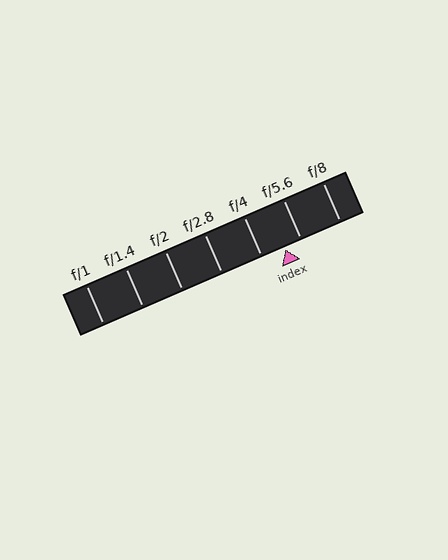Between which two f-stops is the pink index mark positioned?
The index mark is between f/4 and f/5.6.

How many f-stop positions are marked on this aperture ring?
There are 7 f-stop positions marked.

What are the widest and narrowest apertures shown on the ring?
The widest aperture shown is f/1 and the narrowest is f/8.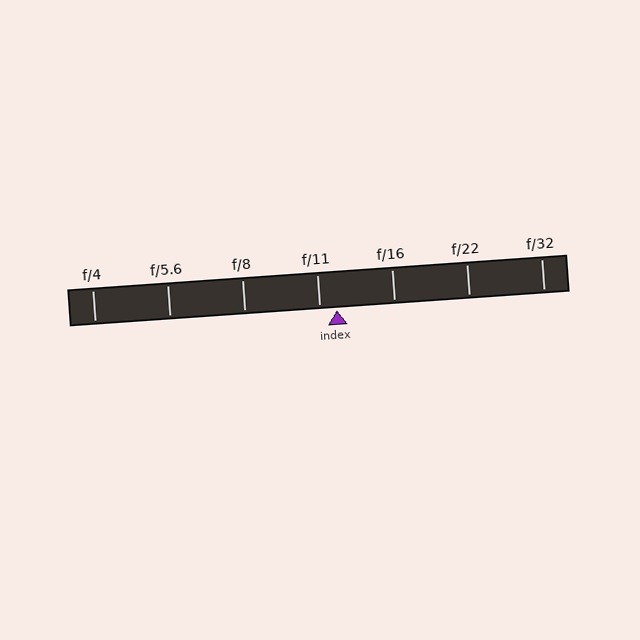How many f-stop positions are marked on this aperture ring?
There are 7 f-stop positions marked.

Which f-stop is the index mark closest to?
The index mark is closest to f/11.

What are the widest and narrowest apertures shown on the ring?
The widest aperture shown is f/4 and the narrowest is f/32.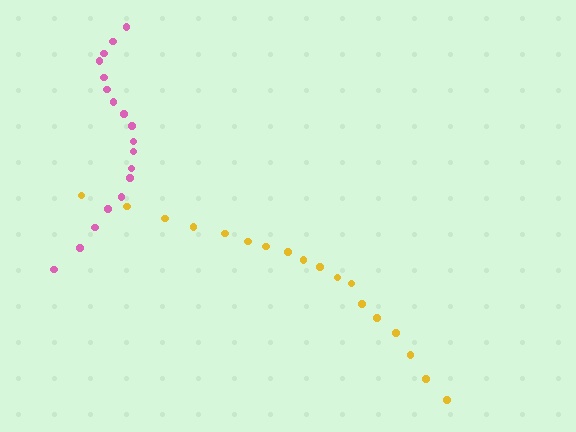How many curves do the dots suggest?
There are 2 distinct paths.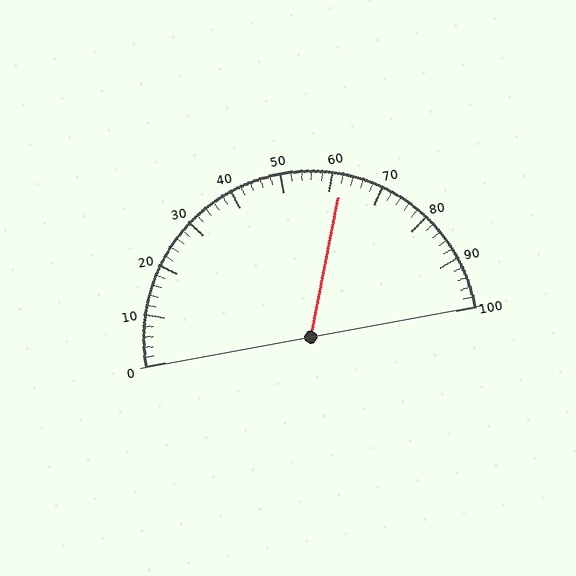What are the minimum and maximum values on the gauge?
The gauge ranges from 0 to 100.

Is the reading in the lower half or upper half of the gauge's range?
The reading is in the upper half of the range (0 to 100).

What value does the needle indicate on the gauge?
The needle indicates approximately 62.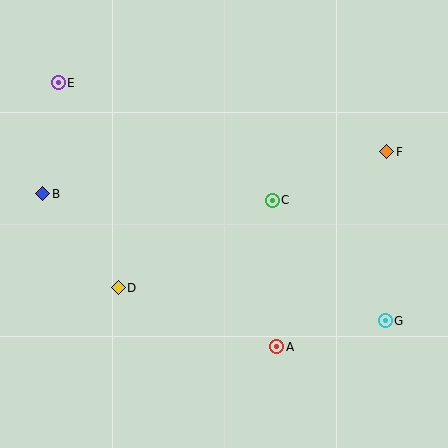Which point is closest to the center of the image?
Point C at (272, 200) is closest to the center.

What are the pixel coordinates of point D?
Point D is at (118, 288).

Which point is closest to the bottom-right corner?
Point G is closest to the bottom-right corner.